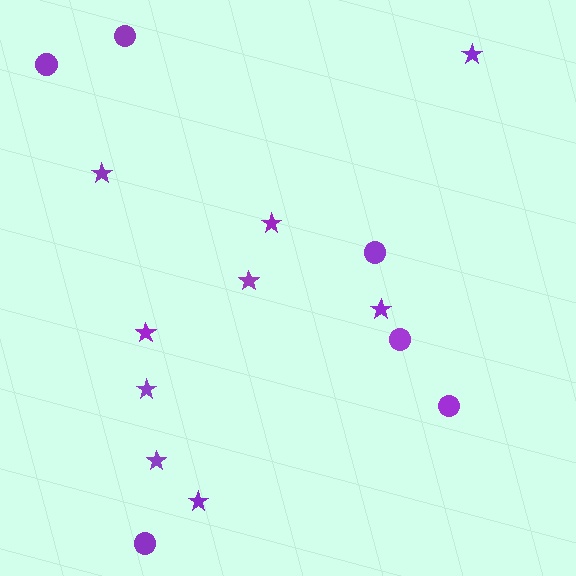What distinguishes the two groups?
There are 2 groups: one group of circles (6) and one group of stars (9).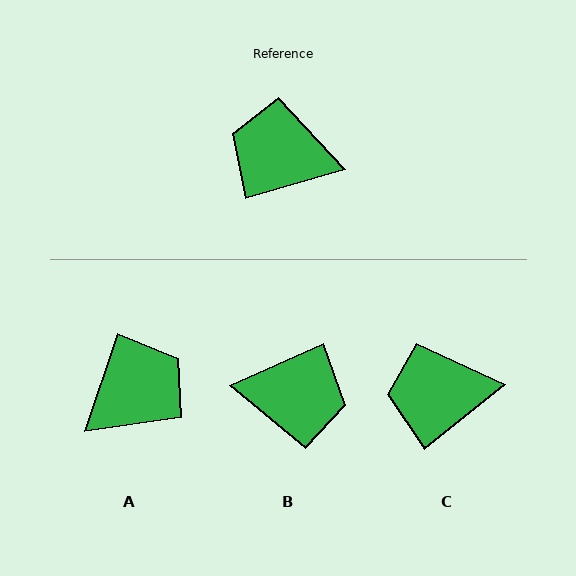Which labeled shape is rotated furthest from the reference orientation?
B, about 172 degrees away.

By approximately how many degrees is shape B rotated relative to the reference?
Approximately 172 degrees clockwise.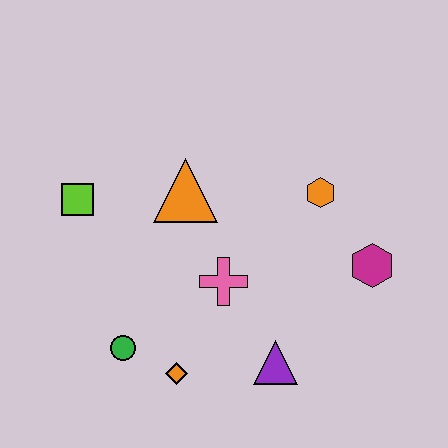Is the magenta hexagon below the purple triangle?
No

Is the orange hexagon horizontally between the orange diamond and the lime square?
No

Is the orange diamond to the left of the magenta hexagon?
Yes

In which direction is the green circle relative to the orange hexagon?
The green circle is to the left of the orange hexagon.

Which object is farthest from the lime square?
The magenta hexagon is farthest from the lime square.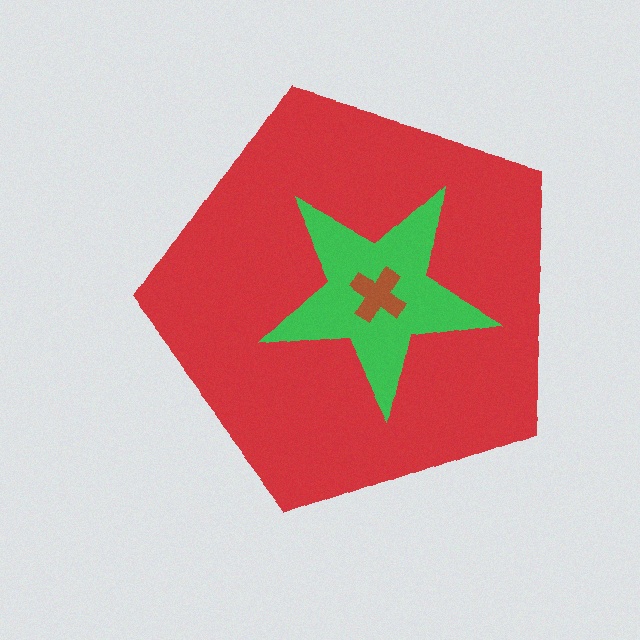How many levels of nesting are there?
3.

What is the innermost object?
The brown cross.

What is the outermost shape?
The red pentagon.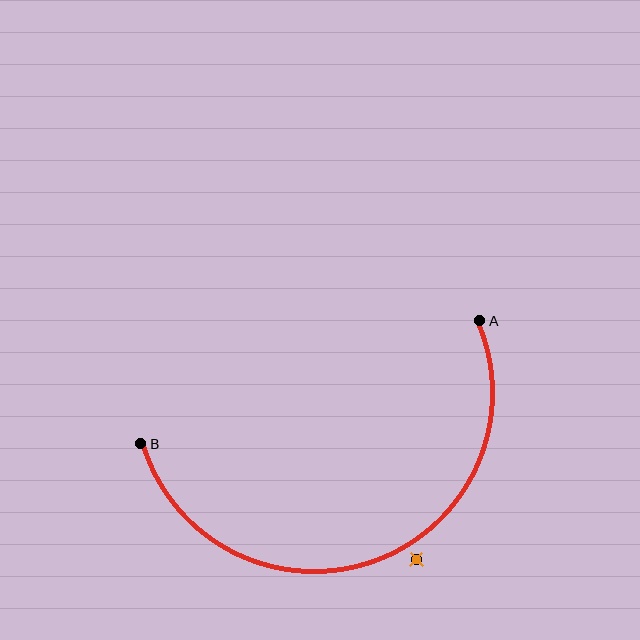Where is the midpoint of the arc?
The arc midpoint is the point on the curve farthest from the straight line joining A and B. It sits below that line.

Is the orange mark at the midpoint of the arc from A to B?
No — the orange mark does not lie on the arc at all. It sits slightly outside the curve.